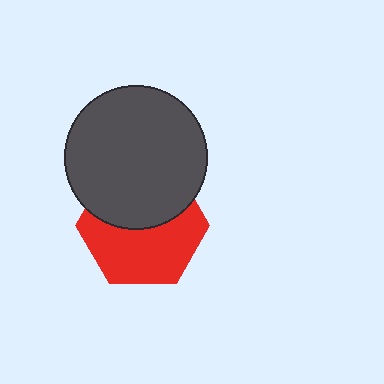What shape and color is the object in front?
The object in front is a dark gray circle.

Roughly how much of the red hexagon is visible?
About half of it is visible (roughly 56%).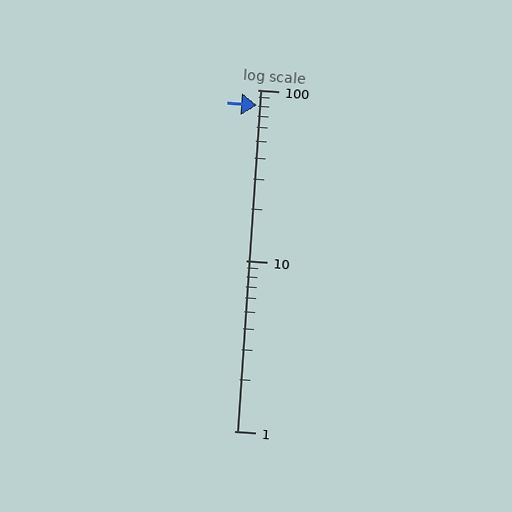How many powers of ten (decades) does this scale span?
The scale spans 2 decades, from 1 to 100.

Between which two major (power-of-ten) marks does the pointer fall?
The pointer is between 10 and 100.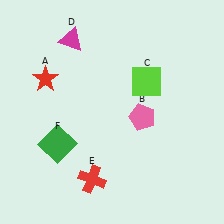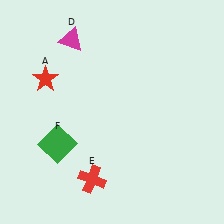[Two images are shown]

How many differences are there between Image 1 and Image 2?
There are 2 differences between the two images.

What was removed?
The pink pentagon (B), the lime square (C) were removed in Image 2.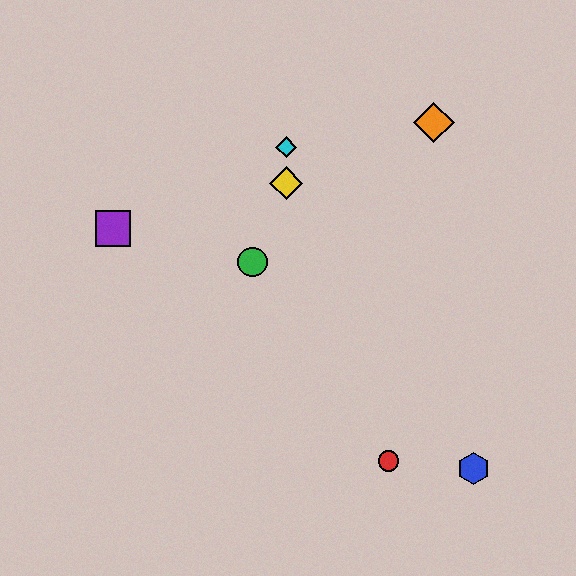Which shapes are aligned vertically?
The yellow diamond, the cyan diamond are aligned vertically.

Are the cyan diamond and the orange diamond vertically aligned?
No, the cyan diamond is at x≈286 and the orange diamond is at x≈434.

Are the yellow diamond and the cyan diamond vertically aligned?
Yes, both are at x≈286.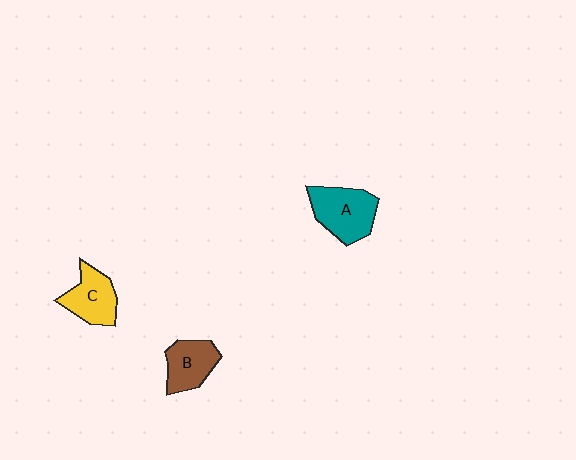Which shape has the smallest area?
Shape B (brown).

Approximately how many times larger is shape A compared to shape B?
Approximately 1.3 times.